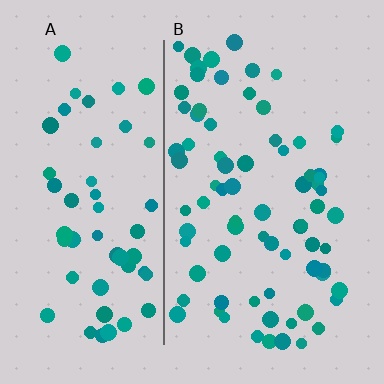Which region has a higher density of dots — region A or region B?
B (the right).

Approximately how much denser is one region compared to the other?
Approximately 1.4× — region B over region A.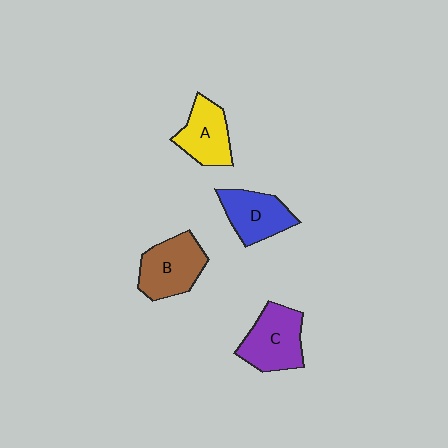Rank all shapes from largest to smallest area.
From largest to smallest: C (purple), B (brown), D (blue), A (yellow).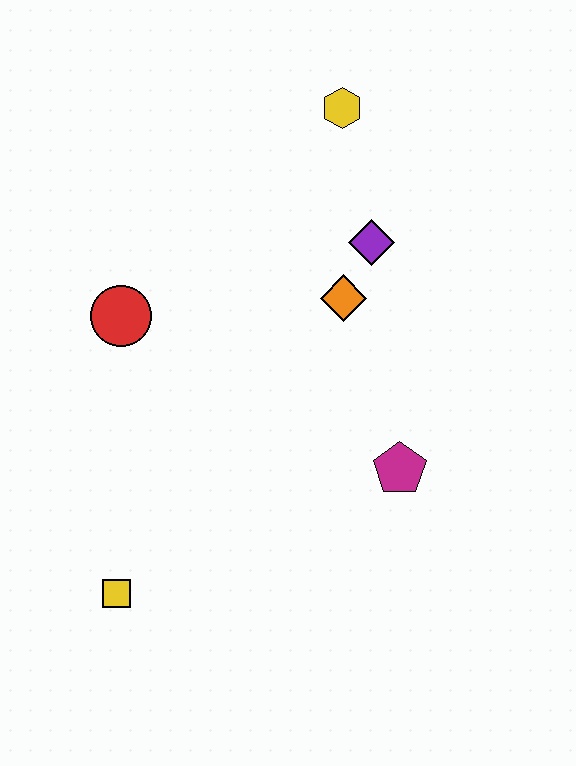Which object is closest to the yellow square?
The red circle is closest to the yellow square.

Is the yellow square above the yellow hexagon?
No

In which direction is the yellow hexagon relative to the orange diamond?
The yellow hexagon is above the orange diamond.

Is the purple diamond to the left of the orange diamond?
No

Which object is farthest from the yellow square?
The yellow hexagon is farthest from the yellow square.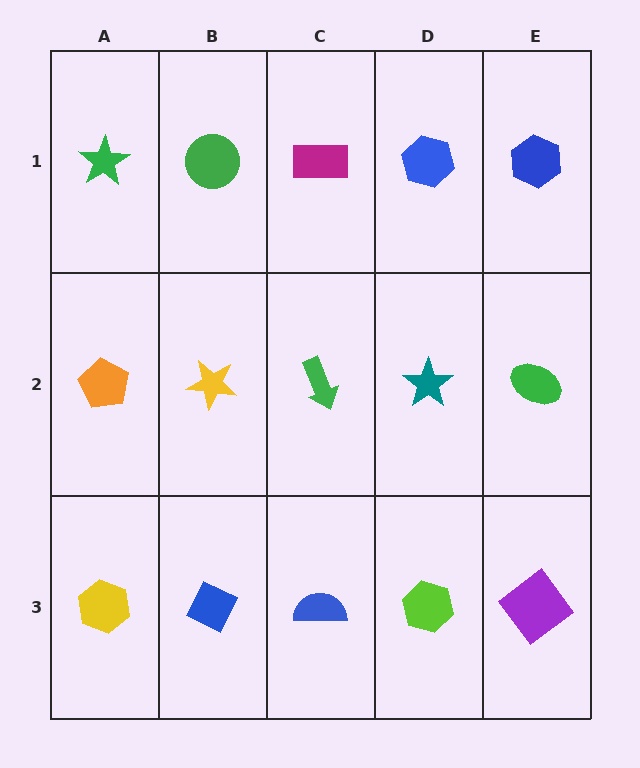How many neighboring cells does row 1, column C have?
3.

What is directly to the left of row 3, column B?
A yellow hexagon.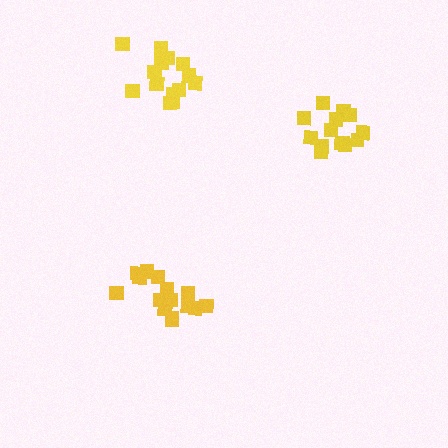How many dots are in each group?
Group 1: 15 dots, Group 2: 14 dots, Group 3: 13 dots (42 total).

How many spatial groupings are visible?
There are 3 spatial groupings.